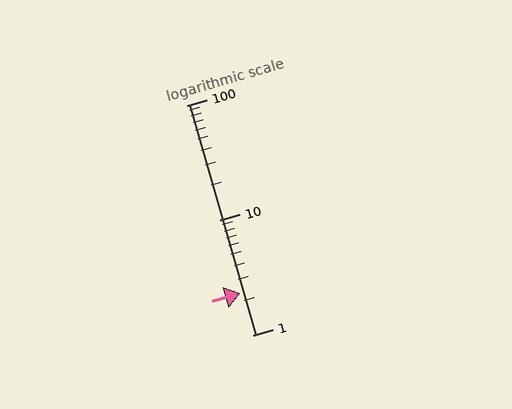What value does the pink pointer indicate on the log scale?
The pointer indicates approximately 2.3.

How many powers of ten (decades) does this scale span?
The scale spans 2 decades, from 1 to 100.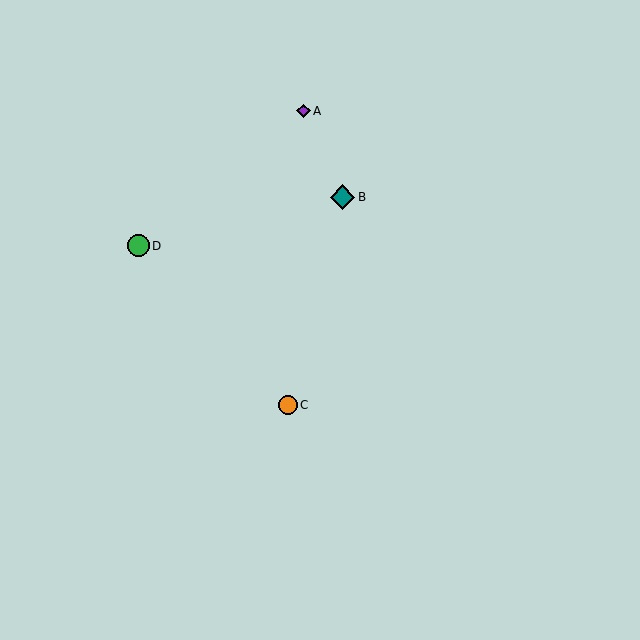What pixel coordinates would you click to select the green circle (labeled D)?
Click at (138, 246) to select the green circle D.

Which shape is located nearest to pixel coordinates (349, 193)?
The teal diamond (labeled B) at (342, 197) is nearest to that location.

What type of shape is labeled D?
Shape D is a green circle.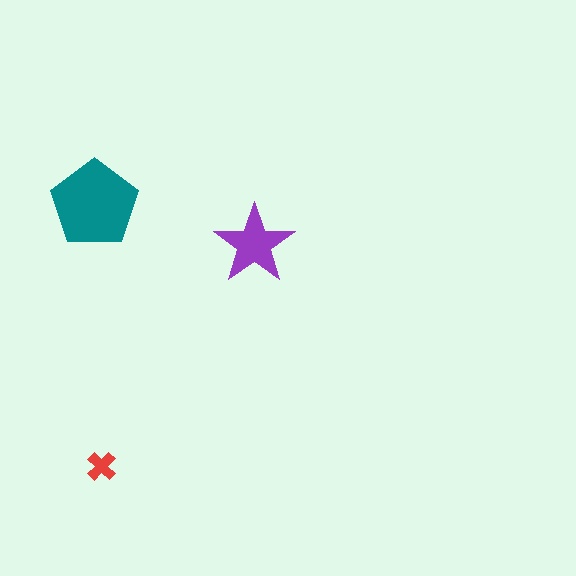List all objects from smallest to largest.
The red cross, the purple star, the teal pentagon.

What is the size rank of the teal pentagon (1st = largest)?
1st.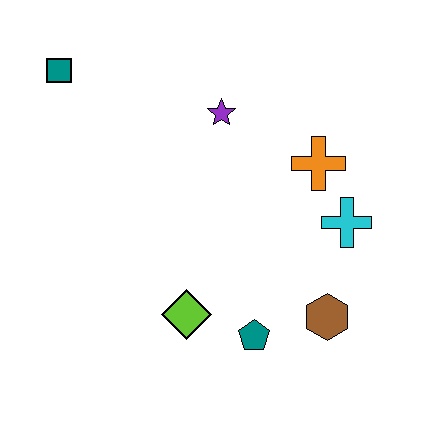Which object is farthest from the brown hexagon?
The teal square is farthest from the brown hexagon.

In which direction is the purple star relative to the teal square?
The purple star is to the right of the teal square.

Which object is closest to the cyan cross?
The orange cross is closest to the cyan cross.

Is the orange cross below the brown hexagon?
No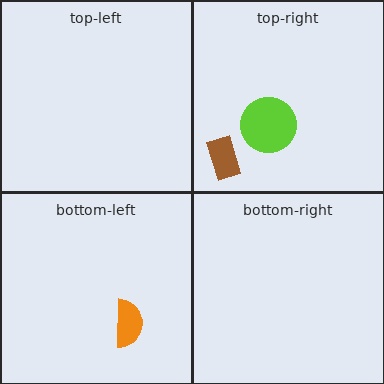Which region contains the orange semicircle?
The bottom-left region.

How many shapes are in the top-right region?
2.